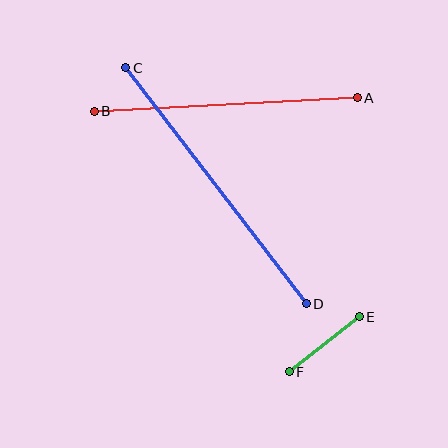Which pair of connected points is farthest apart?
Points C and D are farthest apart.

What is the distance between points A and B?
The distance is approximately 264 pixels.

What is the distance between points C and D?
The distance is approximately 297 pixels.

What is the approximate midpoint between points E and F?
The midpoint is at approximately (324, 344) pixels.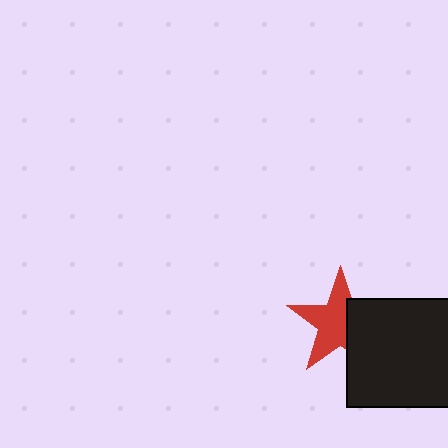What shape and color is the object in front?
The object in front is a black rectangle.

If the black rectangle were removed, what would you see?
You would see the complete red star.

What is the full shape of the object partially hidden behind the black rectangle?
The partially hidden object is a red star.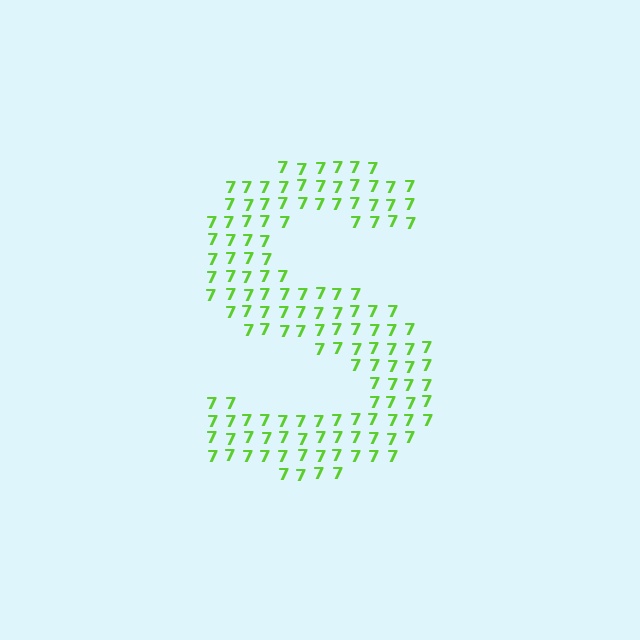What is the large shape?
The large shape is the letter S.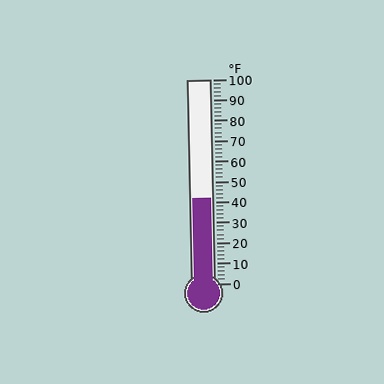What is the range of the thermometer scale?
The thermometer scale ranges from 0°F to 100°F.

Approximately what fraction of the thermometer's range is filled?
The thermometer is filled to approximately 40% of its range.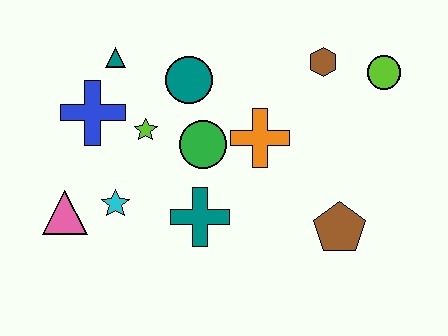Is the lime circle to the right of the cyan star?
Yes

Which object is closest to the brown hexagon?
The lime circle is closest to the brown hexagon.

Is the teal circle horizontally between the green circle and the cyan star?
Yes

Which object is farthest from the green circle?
The lime circle is farthest from the green circle.